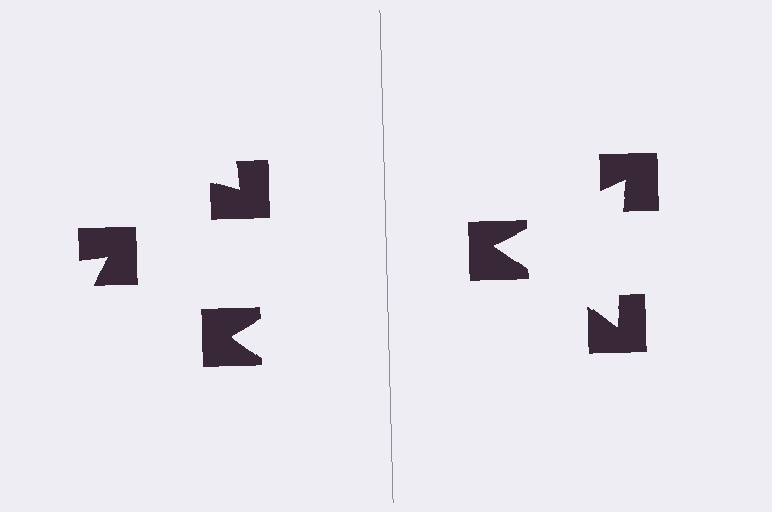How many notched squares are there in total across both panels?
6 — 3 on each side.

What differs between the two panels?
The notched squares are positioned identically on both sides; only the wedge orientations differ. On the right they align to a triangle; on the left they are misaligned.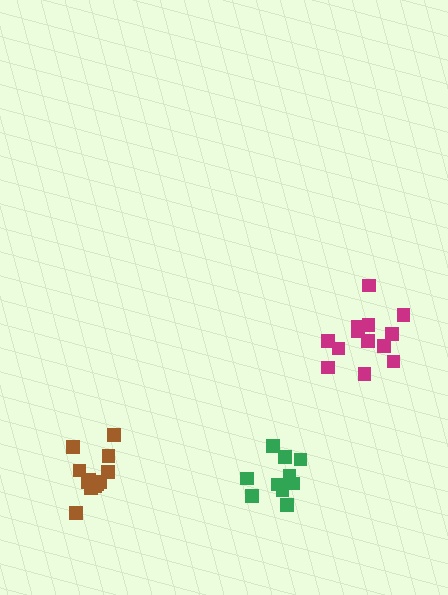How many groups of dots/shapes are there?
There are 3 groups.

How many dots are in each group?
Group 1: 13 dots, Group 2: 12 dots, Group 3: 10 dots (35 total).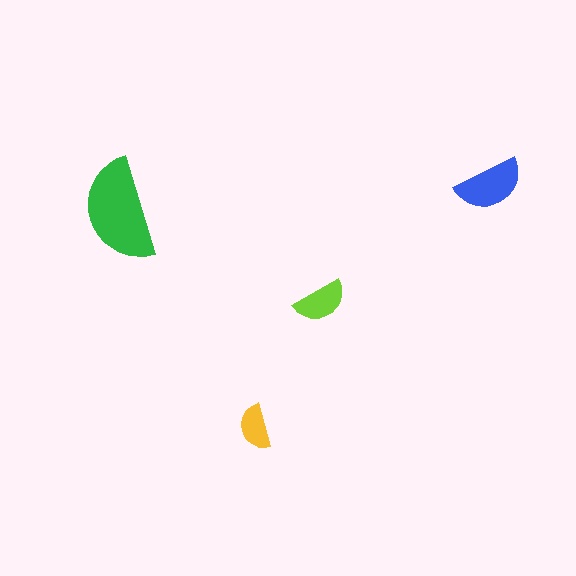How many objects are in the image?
There are 4 objects in the image.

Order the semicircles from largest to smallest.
the green one, the blue one, the lime one, the yellow one.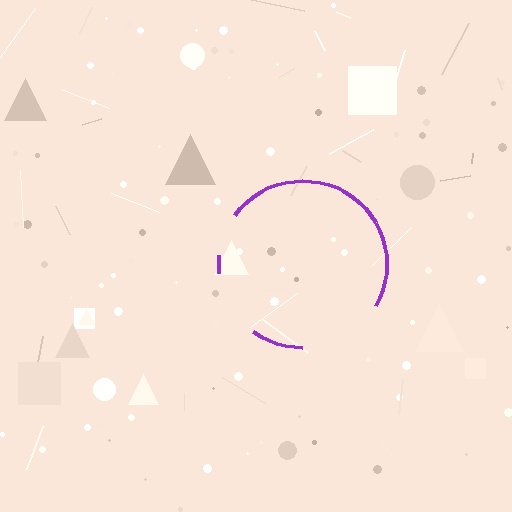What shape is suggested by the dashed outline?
The dashed outline suggests a circle.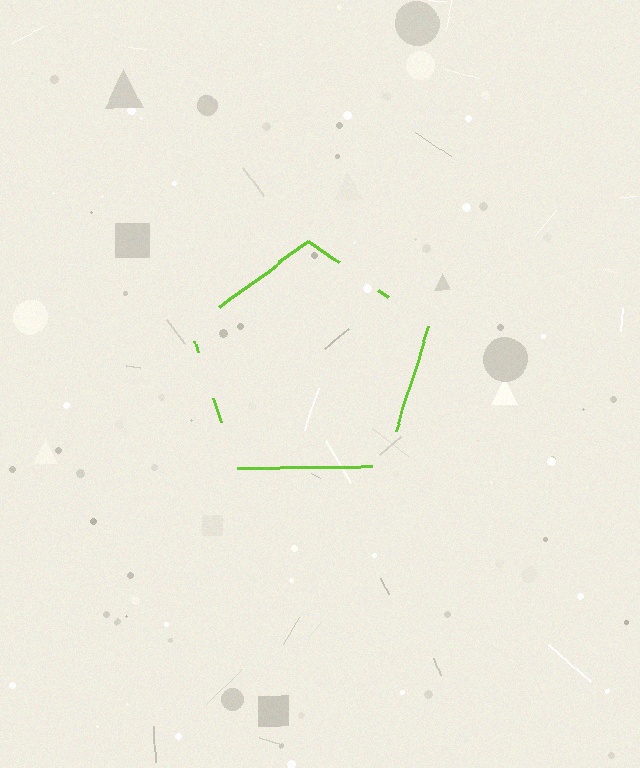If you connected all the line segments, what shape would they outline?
They would outline a pentagon.